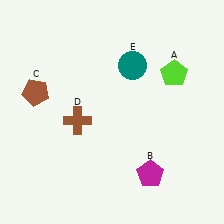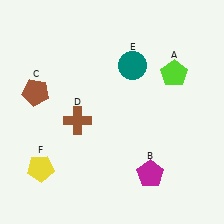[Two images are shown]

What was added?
A yellow pentagon (F) was added in Image 2.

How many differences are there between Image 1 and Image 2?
There is 1 difference between the two images.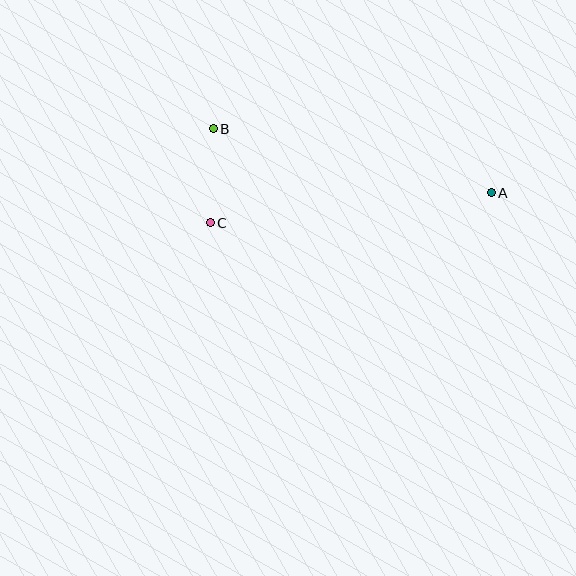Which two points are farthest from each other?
Points A and B are farthest from each other.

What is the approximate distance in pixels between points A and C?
The distance between A and C is approximately 282 pixels.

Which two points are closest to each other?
Points B and C are closest to each other.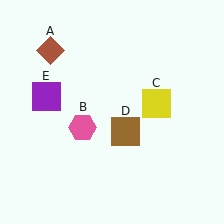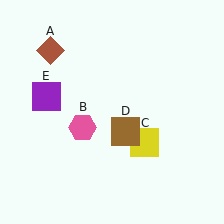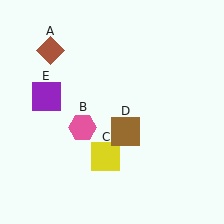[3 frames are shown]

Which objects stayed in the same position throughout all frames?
Brown diamond (object A) and pink hexagon (object B) and brown square (object D) and purple square (object E) remained stationary.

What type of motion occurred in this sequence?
The yellow square (object C) rotated clockwise around the center of the scene.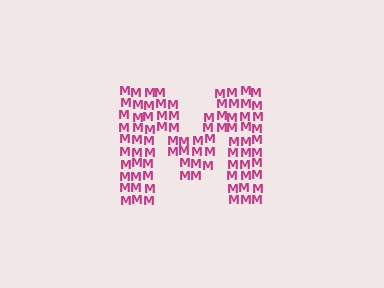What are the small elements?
The small elements are letter M's.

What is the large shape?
The large shape is the letter M.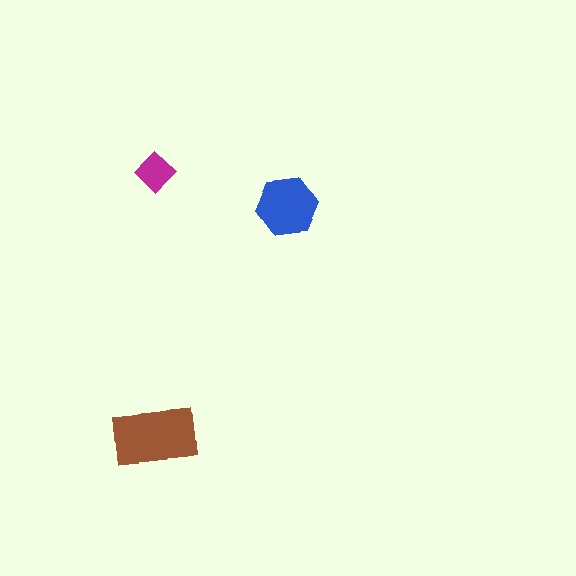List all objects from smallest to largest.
The magenta diamond, the blue hexagon, the brown rectangle.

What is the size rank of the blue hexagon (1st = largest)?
2nd.